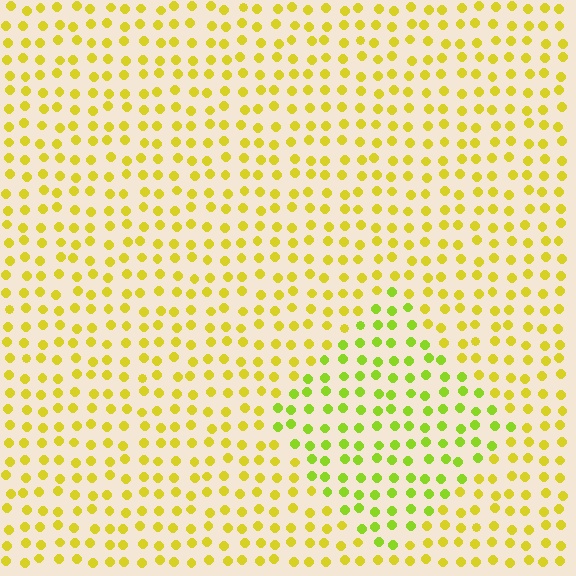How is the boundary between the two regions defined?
The boundary is defined purely by a slight shift in hue (about 28 degrees). Spacing, size, and orientation are identical on both sides.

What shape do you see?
I see a diamond.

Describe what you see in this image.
The image is filled with small yellow elements in a uniform arrangement. A diamond-shaped region is visible where the elements are tinted to a slightly different hue, forming a subtle color boundary.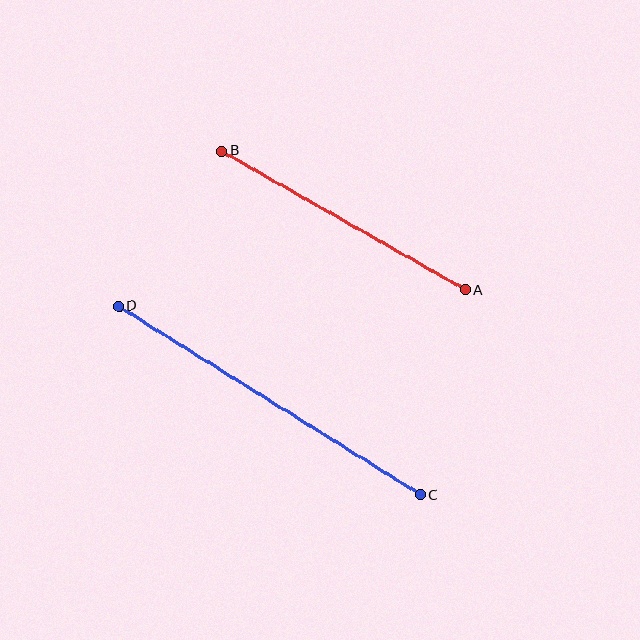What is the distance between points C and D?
The distance is approximately 356 pixels.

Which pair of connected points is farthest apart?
Points C and D are farthest apart.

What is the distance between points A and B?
The distance is approximately 280 pixels.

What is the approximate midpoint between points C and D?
The midpoint is at approximately (269, 401) pixels.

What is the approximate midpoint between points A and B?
The midpoint is at approximately (343, 220) pixels.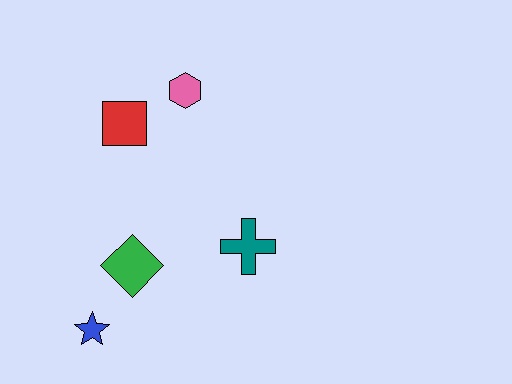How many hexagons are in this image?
There is 1 hexagon.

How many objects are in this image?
There are 5 objects.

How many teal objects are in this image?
There is 1 teal object.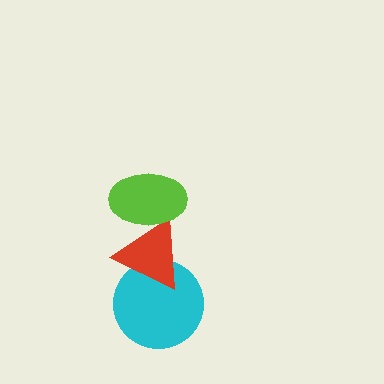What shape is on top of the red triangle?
The lime ellipse is on top of the red triangle.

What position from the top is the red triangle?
The red triangle is 2nd from the top.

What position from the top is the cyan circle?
The cyan circle is 3rd from the top.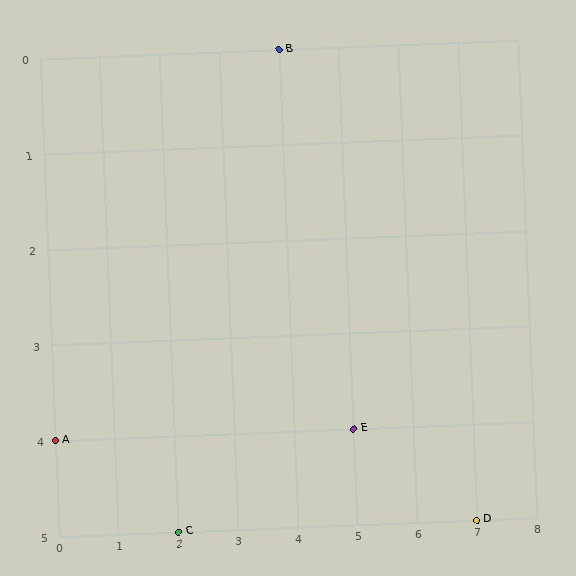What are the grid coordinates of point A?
Point A is at grid coordinates (0, 4).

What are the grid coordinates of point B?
Point B is at grid coordinates (4, 0).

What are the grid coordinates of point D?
Point D is at grid coordinates (7, 5).